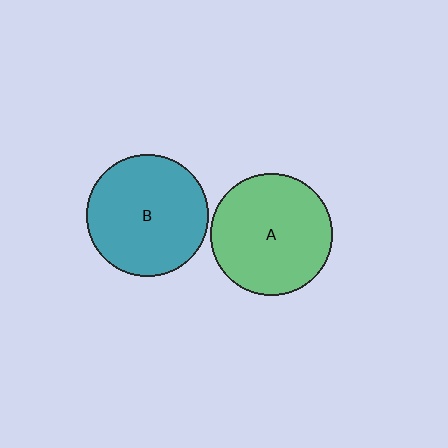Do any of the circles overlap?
No, none of the circles overlap.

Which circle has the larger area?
Circle B (teal).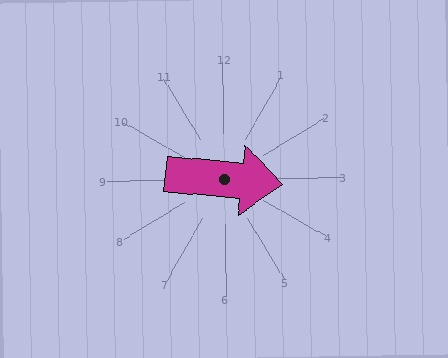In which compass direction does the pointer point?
East.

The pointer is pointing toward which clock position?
Roughly 3 o'clock.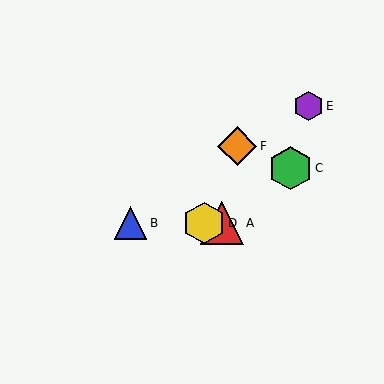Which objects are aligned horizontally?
Objects A, B, D are aligned horizontally.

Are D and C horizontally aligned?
No, D is at y≈223 and C is at y≈168.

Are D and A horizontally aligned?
Yes, both are at y≈223.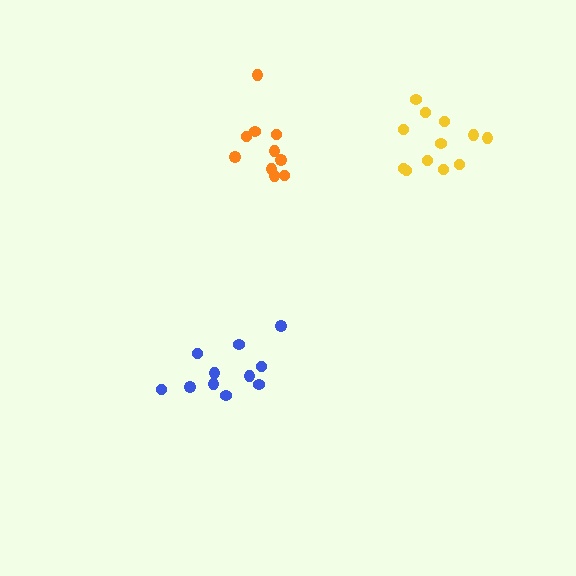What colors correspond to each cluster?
The clusters are colored: blue, orange, yellow.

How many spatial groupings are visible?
There are 3 spatial groupings.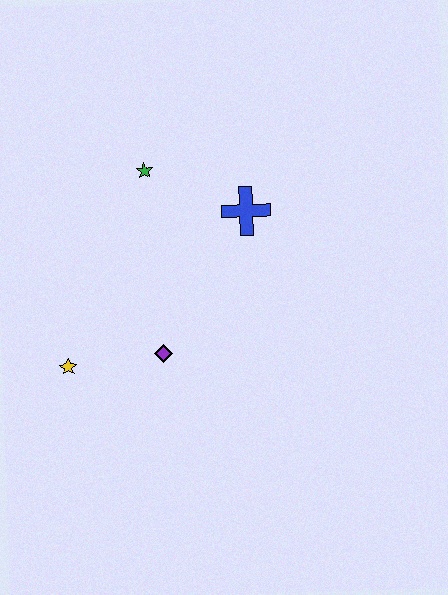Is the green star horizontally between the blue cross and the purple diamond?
No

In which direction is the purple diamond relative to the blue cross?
The purple diamond is below the blue cross.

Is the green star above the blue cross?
Yes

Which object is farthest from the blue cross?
The yellow star is farthest from the blue cross.